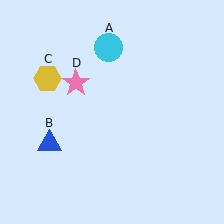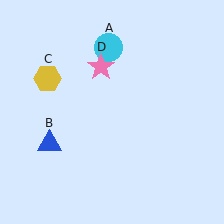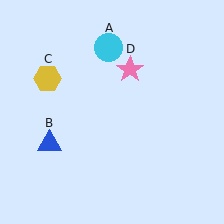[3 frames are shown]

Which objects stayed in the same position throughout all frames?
Cyan circle (object A) and blue triangle (object B) and yellow hexagon (object C) remained stationary.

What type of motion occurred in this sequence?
The pink star (object D) rotated clockwise around the center of the scene.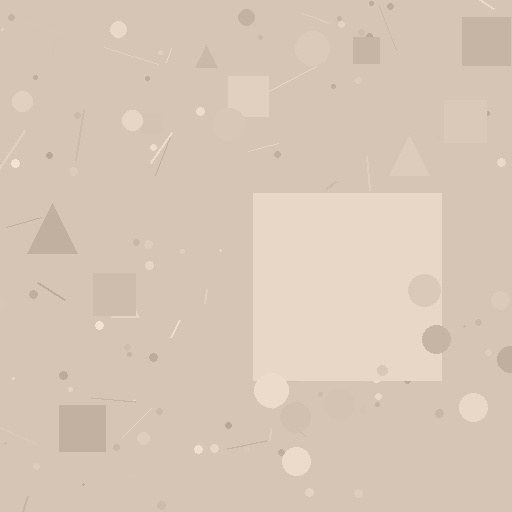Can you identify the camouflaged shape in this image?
The camouflaged shape is a square.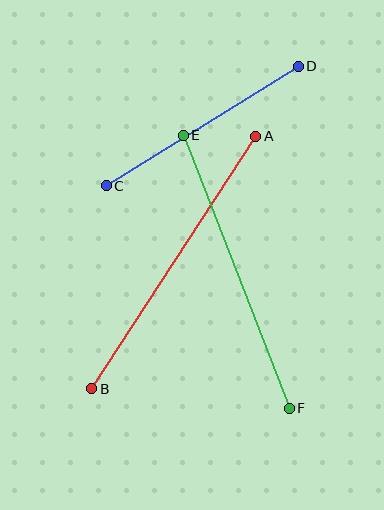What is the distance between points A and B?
The distance is approximately 301 pixels.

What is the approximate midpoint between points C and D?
The midpoint is at approximately (202, 126) pixels.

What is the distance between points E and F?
The distance is approximately 293 pixels.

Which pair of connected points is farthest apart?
Points A and B are farthest apart.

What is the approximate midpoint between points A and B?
The midpoint is at approximately (174, 262) pixels.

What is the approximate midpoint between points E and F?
The midpoint is at approximately (236, 272) pixels.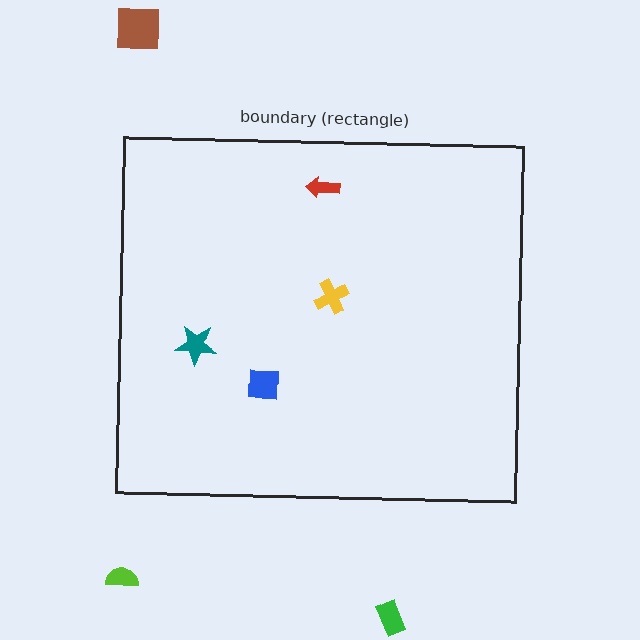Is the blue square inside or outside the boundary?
Inside.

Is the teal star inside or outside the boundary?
Inside.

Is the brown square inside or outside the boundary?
Outside.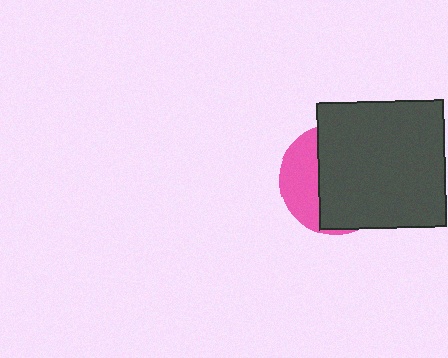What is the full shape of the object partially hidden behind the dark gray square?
The partially hidden object is a pink circle.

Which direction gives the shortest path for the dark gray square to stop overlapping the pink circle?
Moving right gives the shortest separation.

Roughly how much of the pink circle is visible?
A small part of it is visible (roughly 32%).